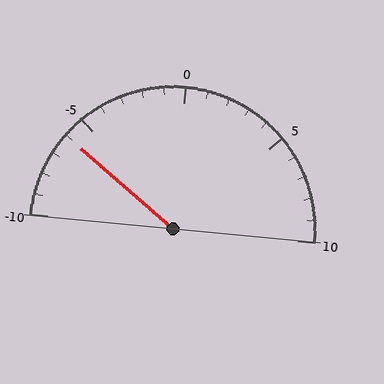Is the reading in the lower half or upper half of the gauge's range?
The reading is in the lower half of the range (-10 to 10).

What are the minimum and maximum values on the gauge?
The gauge ranges from -10 to 10.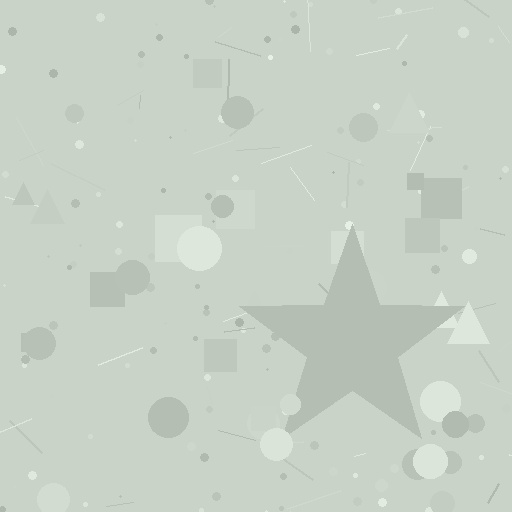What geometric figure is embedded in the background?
A star is embedded in the background.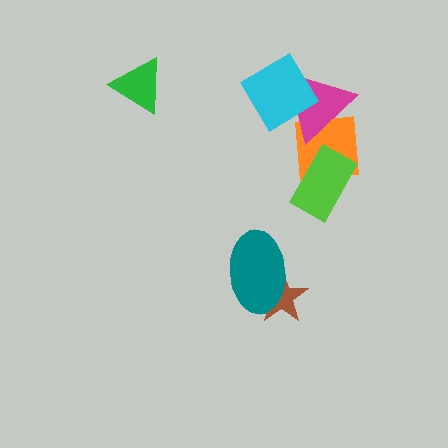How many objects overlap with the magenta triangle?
2 objects overlap with the magenta triangle.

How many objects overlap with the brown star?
1 object overlaps with the brown star.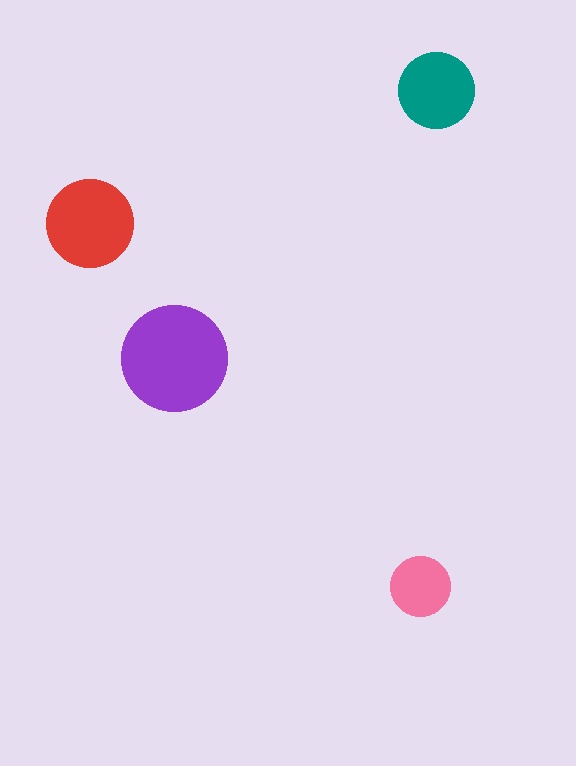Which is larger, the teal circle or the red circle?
The red one.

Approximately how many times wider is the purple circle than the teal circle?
About 1.5 times wider.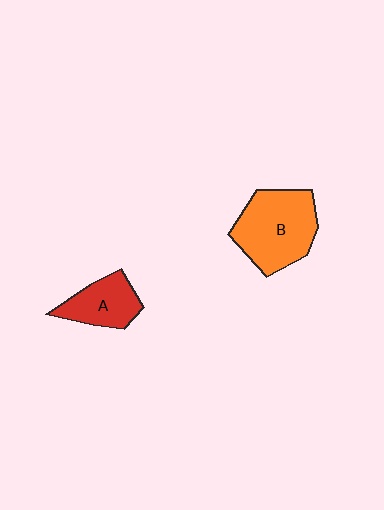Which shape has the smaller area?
Shape A (red).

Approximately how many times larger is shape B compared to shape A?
Approximately 1.7 times.